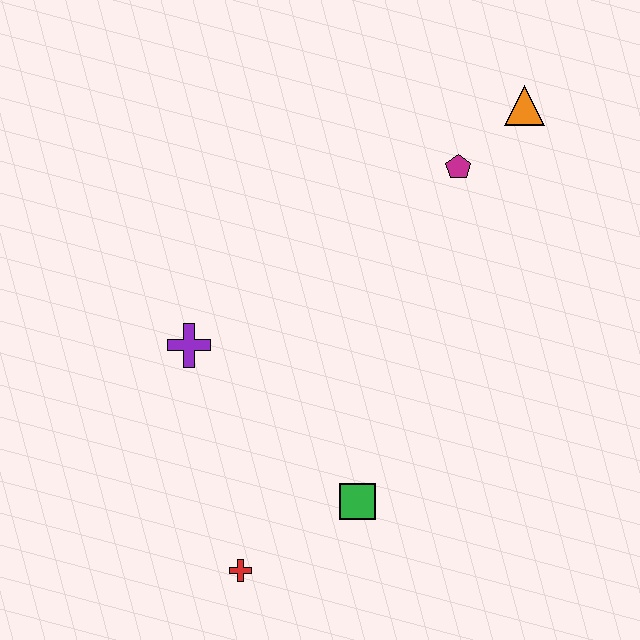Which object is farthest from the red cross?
The orange triangle is farthest from the red cross.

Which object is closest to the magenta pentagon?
The orange triangle is closest to the magenta pentagon.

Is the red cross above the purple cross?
No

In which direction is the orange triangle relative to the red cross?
The orange triangle is above the red cross.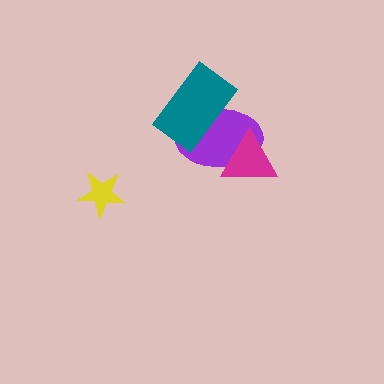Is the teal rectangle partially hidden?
No, no other shape covers it.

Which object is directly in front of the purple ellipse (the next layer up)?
The magenta triangle is directly in front of the purple ellipse.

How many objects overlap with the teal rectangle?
1 object overlaps with the teal rectangle.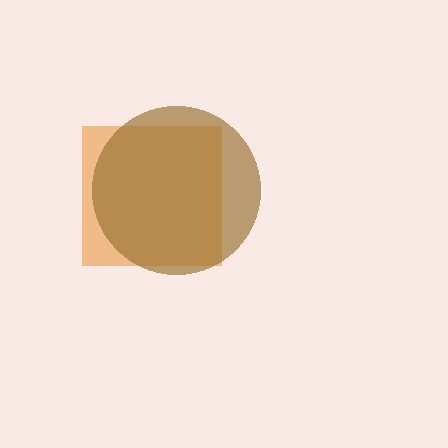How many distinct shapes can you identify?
There are 2 distinct shapes: an orange square, a brown circle.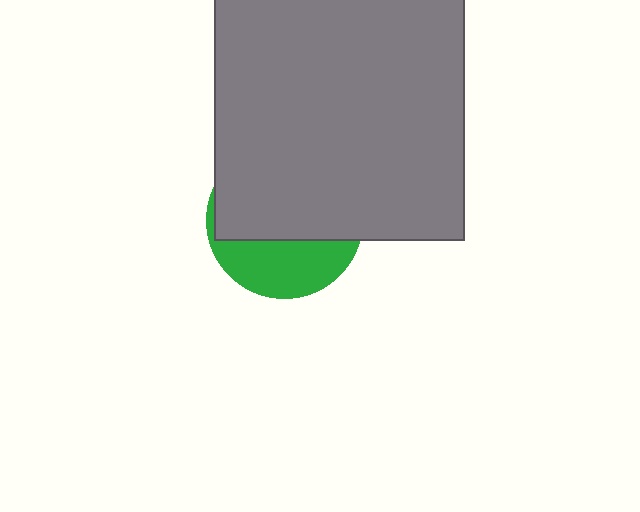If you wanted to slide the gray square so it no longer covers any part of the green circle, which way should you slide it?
Slide it up — that is the most direct way to separate the two shapes.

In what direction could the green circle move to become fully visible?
The green circle could move down. That would shift it out from behind the gray square entirely.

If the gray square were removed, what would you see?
You would see the complete green circle.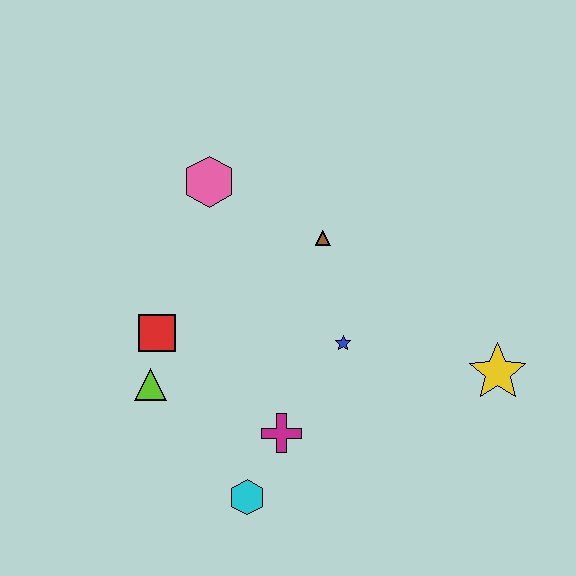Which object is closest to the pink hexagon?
The brown triangle is closest to the pink hexagon.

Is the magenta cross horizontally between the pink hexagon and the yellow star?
Yes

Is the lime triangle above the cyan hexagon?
Yes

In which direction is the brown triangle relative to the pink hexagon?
The brown triangle is to the right of the pink hexagon.